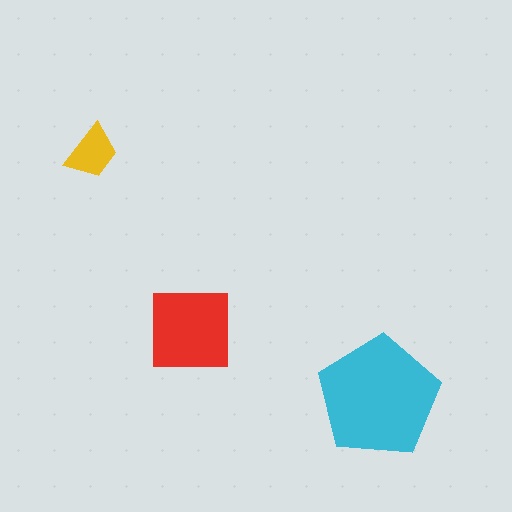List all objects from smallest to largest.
The yellow trapezoid, the red square, the cyan pentagon.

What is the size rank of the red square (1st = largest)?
2nd.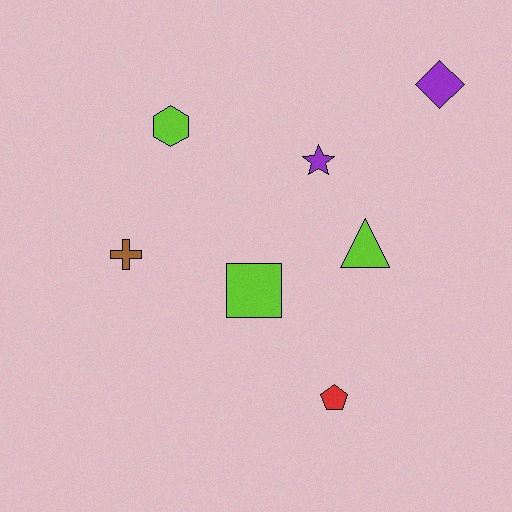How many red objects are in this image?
There is 1 red object.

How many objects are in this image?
There are 7 objects.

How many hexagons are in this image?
There is 1 hexagon.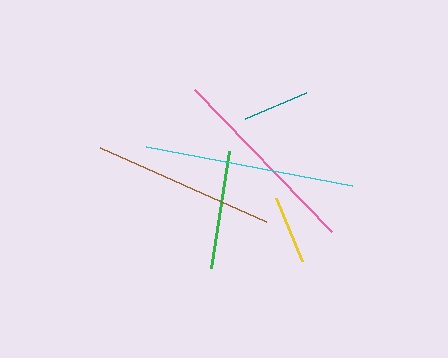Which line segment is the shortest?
The teal line is the shortest at approximately 66 pixels.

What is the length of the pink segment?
The pink segment is approximately 198 pixels long.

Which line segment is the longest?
The cyan line is the longest at approximately 210 pixels.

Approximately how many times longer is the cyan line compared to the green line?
The cyan line is approximately 1.8 times the length of the green line.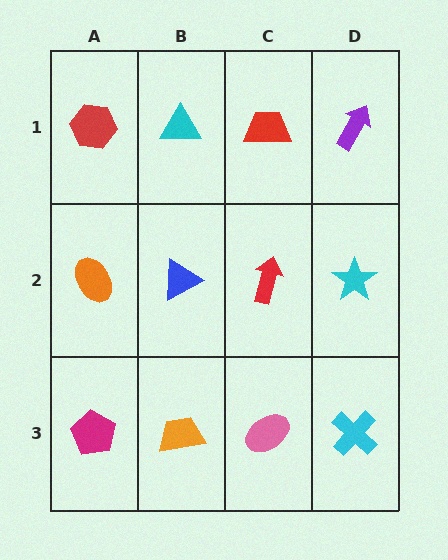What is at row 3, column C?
A pink ellipse.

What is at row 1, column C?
A red trapezoid.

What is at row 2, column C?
A red arrow.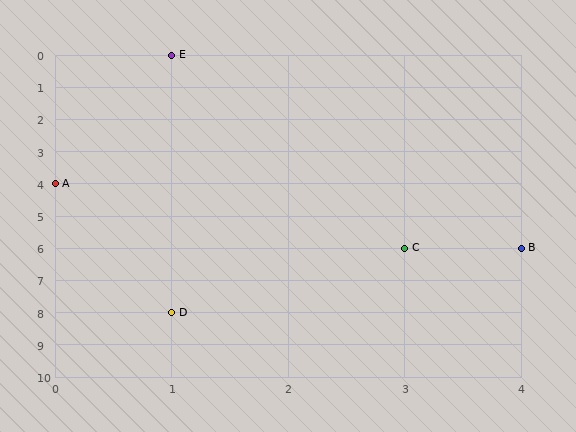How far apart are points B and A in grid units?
Points B and A are 4 columns and 2 rows apart (about 4.5 grid units diagonally).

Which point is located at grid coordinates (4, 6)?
Point B is at (4, 6).